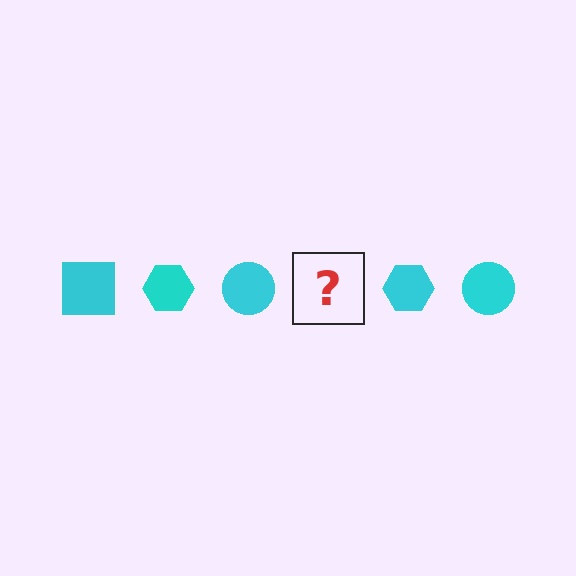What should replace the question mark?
The question mark should be replaced with a cyan square.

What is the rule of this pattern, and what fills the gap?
The rule is that the pattern cycles through square, hexagon, circle shapes in cyan. The gap should be filled with a cyan square.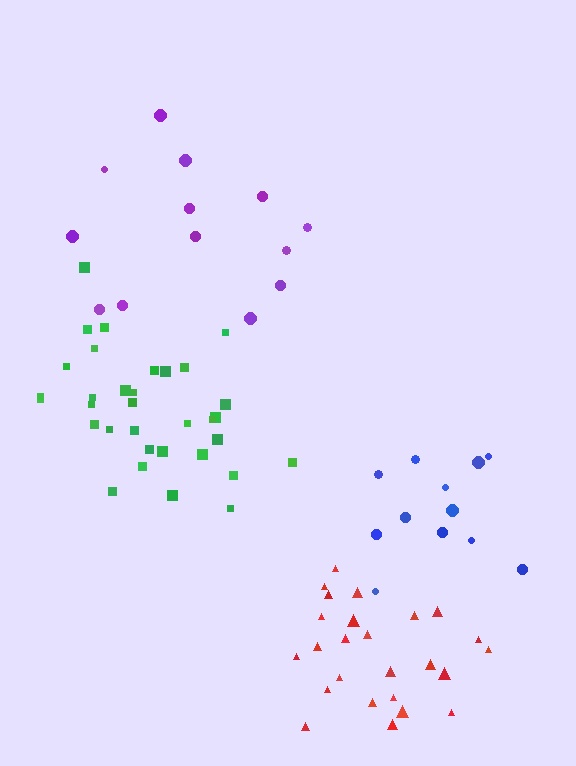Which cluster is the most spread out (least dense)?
Purple.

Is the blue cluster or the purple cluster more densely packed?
Blue.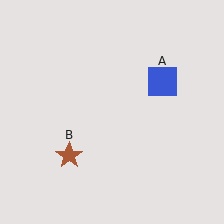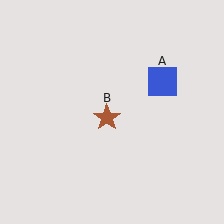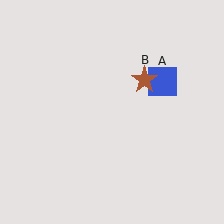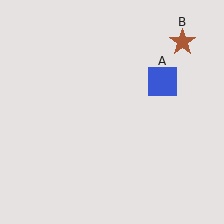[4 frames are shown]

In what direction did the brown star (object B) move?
The brown star (object B) moved up and to the right.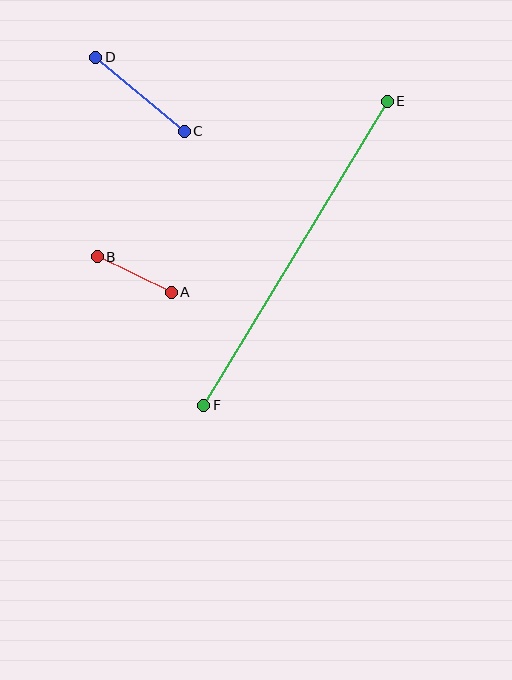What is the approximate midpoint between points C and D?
The midpoint is at approximately (140, 94) pixels.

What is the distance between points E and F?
The distance is approximately 355 pixels.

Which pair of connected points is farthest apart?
Points E and F are farthest apart.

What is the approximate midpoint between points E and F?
The midpoint is at approximately (295, 253) pixels.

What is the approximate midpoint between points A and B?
The midpoint is at approximately (134, 274) pixels.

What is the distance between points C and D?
The distance is approximately 116 pixels.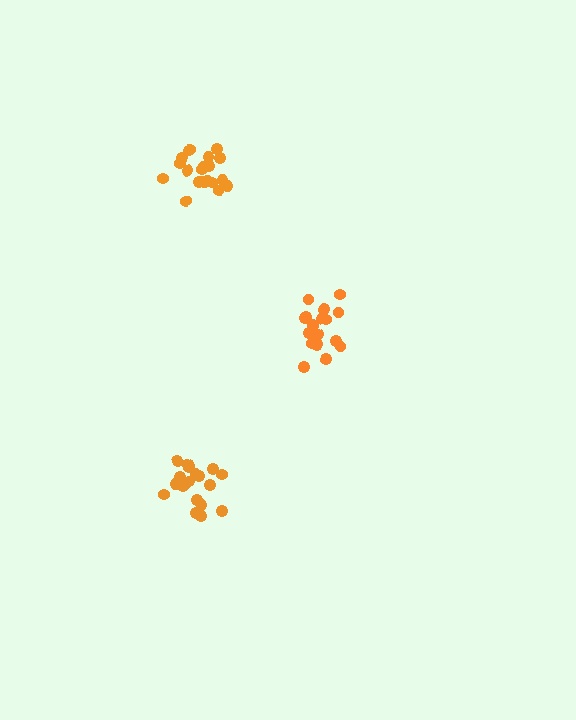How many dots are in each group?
Group 1: 17 dots, Group 2: 21 dots, Group 3: 18 dots (56 total).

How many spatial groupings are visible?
There are 3 spatial groupings.